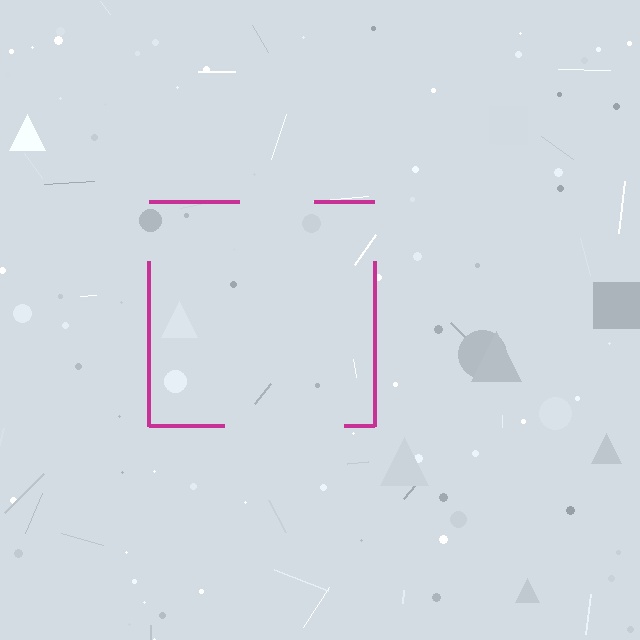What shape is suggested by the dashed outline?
The dashed outline suggests a square.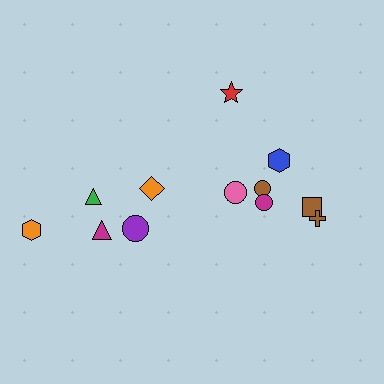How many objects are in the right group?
There are 7 objects.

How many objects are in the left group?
There are 5 objects.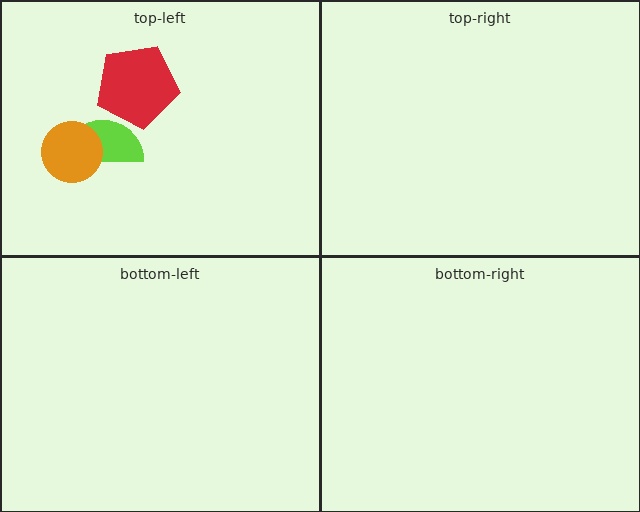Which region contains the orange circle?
The top-left region.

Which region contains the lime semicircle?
The top-left region.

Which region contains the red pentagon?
The top-left region.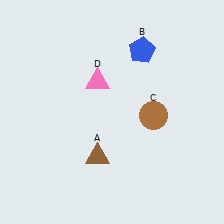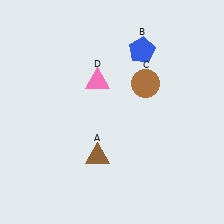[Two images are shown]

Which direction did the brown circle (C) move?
The brown circle (C) moved up.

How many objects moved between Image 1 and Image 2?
1 object moved between the two images.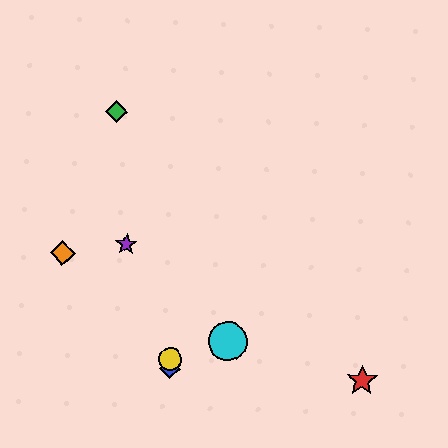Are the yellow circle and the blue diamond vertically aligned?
Yes, both are at x≈170.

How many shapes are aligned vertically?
2 shapes (the blue diamond, the yellow circle) are aligned vertically.